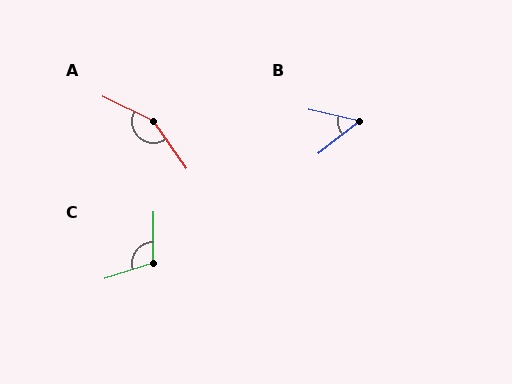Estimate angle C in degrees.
Approximately 108 degrees.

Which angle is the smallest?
B, at approximately 51 degrees.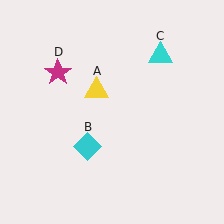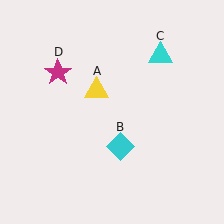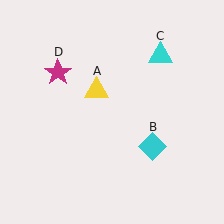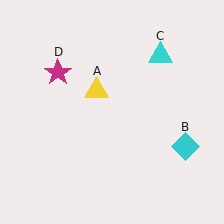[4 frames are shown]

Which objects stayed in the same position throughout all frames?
Yellow triangle (object A) and cyan triangle (object C) and magenta star (object D) remained stationary.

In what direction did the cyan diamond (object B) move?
The cyan diamond (object B) moved right.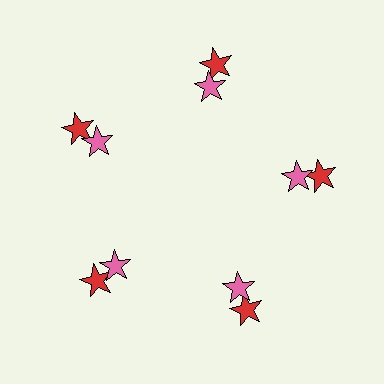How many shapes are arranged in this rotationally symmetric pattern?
There are 10 shapes, arranged in 5 groups of 2.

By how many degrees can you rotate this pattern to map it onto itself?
The pattern maps onto itself every 72 degrees of rotation.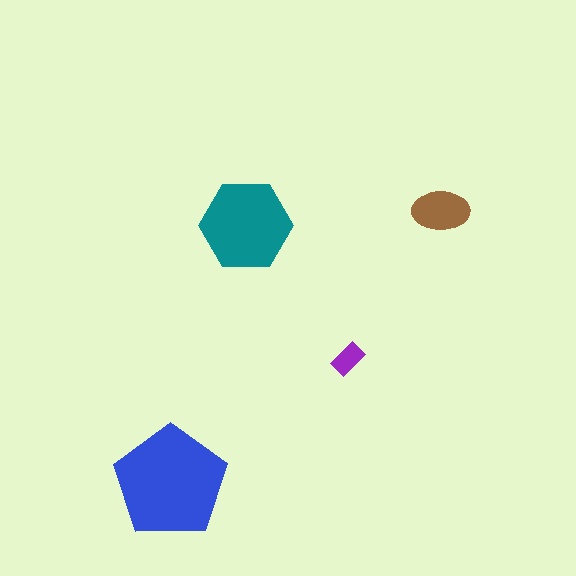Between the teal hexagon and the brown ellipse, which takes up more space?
The teal hexagon.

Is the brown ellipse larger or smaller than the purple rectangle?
Larger.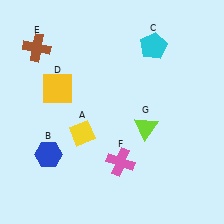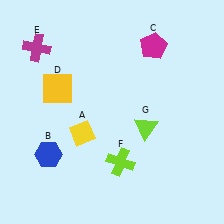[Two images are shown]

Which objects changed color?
C changed from cyan to magenta. E changed from brown to magenta. F changed from pink to lime.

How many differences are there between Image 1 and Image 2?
There are 3 differences between the two images.